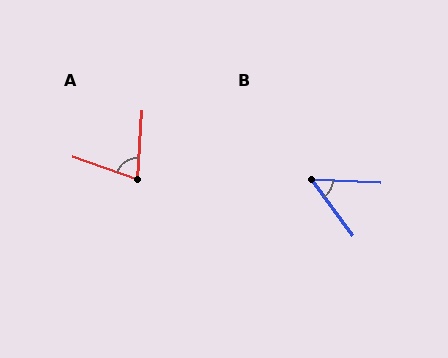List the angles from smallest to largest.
B (51°), A (75°).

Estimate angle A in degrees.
Approximately 75 degrees.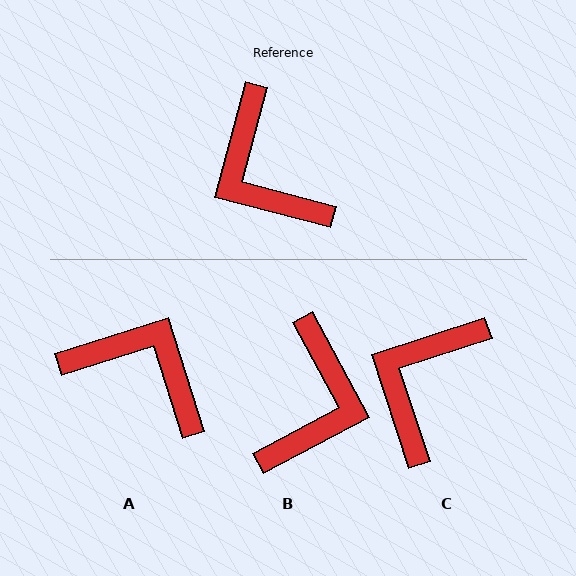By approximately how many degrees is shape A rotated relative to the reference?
Approximately 147 degrees clockwise.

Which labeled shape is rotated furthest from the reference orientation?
A, about 147 degrees away.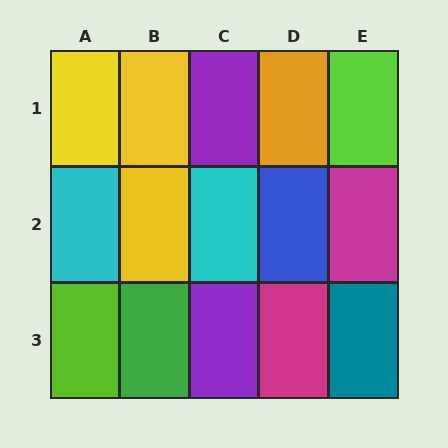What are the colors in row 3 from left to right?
Lime, green, purple, magenta, teal.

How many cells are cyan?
2 cells are cyan.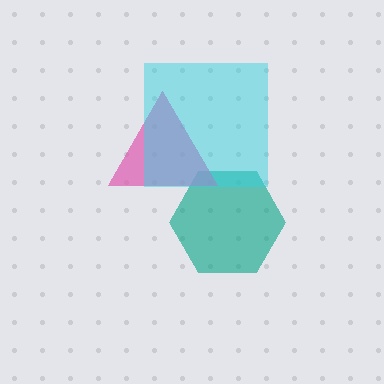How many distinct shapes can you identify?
There are 3 distinct shapes: a teal hexagon, a pink triangle, a cyan square.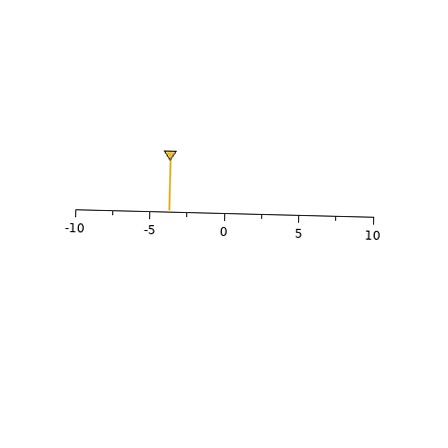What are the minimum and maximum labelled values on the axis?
The axis runs from -10 to 10.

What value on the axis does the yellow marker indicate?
The marker indicates approximately -3.8.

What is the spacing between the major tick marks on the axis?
The major ticks are spaced 5 apart.